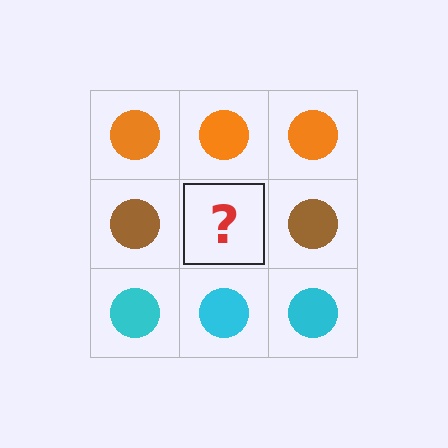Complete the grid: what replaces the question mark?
The question mark should be replaced with a brown circle.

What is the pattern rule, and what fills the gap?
The rule is that each row has a consistent color. The gap should be filled with a brown circle.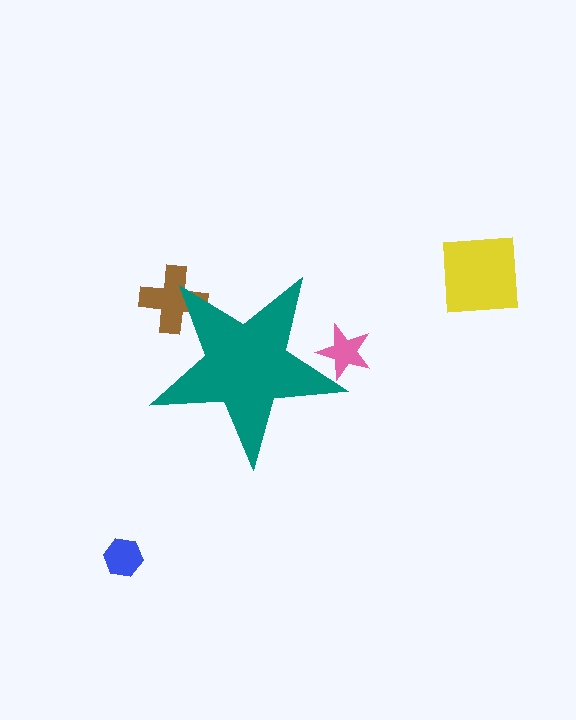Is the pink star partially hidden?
Yes, the pink star is partially hidden behind the teal star.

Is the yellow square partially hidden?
No, the yellow square is fully visible.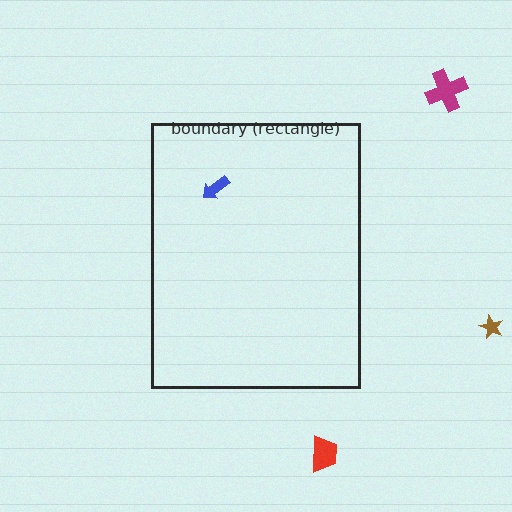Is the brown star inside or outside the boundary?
Outside.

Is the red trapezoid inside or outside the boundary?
Outside.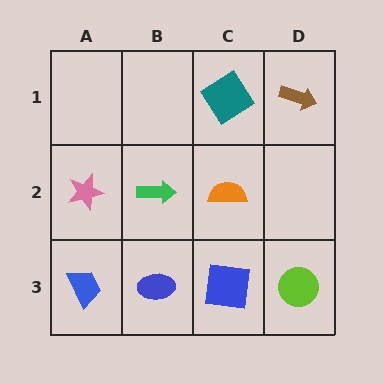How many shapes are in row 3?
4 shapes.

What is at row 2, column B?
A green arrow.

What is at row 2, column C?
An orange semicircle.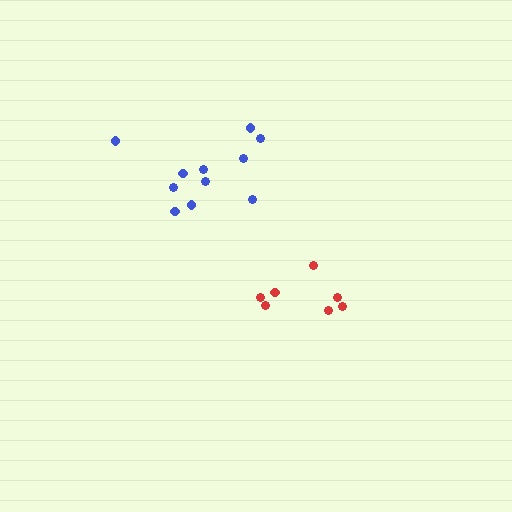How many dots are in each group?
Group 1: 11 dots, Group 2: 7 dots (18 total).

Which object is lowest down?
The red cluster is bottommost.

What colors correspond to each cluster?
The clusters are colored: blue, red.